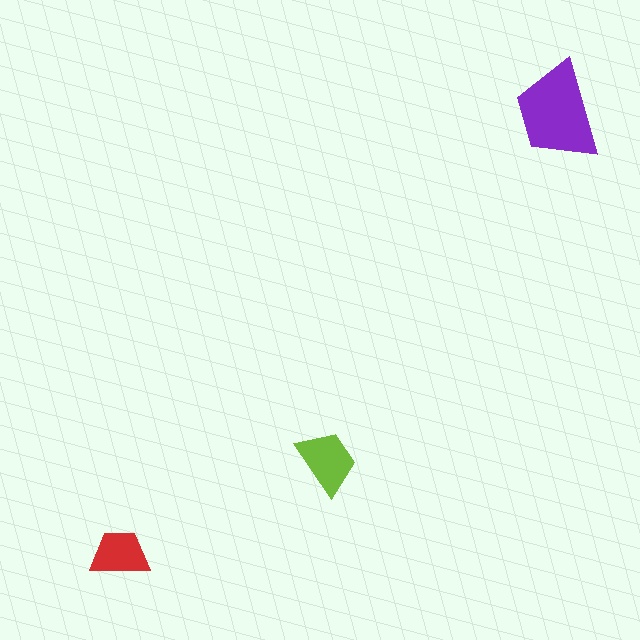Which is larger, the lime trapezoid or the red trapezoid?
The lime one.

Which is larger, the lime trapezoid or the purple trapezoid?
The purple one.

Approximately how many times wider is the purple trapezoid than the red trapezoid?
About 1.5 times wider.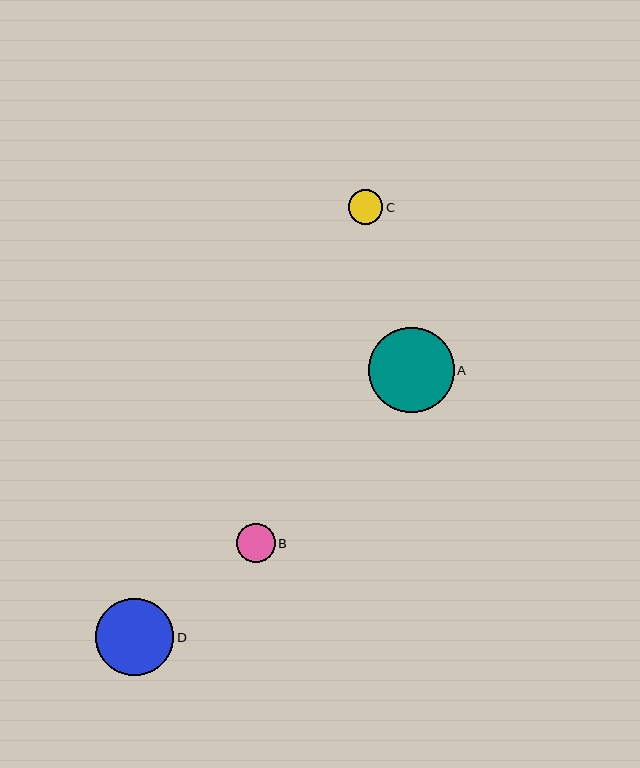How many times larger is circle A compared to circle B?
Circle A is approximately 2.2 times the size of circle B.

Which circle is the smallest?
Circle C is the smallest with a size of approximately 34 pixels.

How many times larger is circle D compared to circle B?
Circle D is approximately 2.0 times the size of circle B.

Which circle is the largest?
Circle A is the largest with a size of approximately 85 pixels.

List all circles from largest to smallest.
From largest to smallest: A, D, B, C.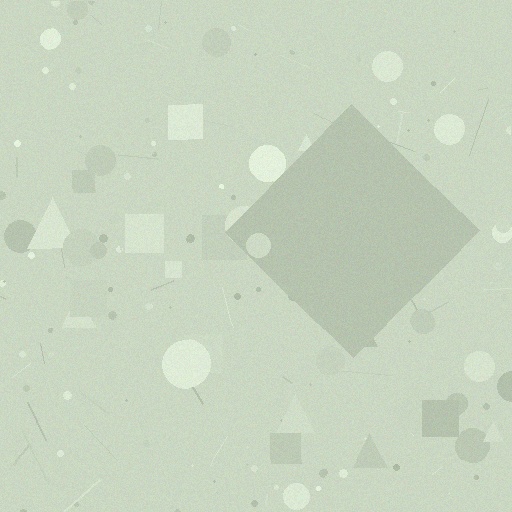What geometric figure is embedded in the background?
A diamond is embedded in the background.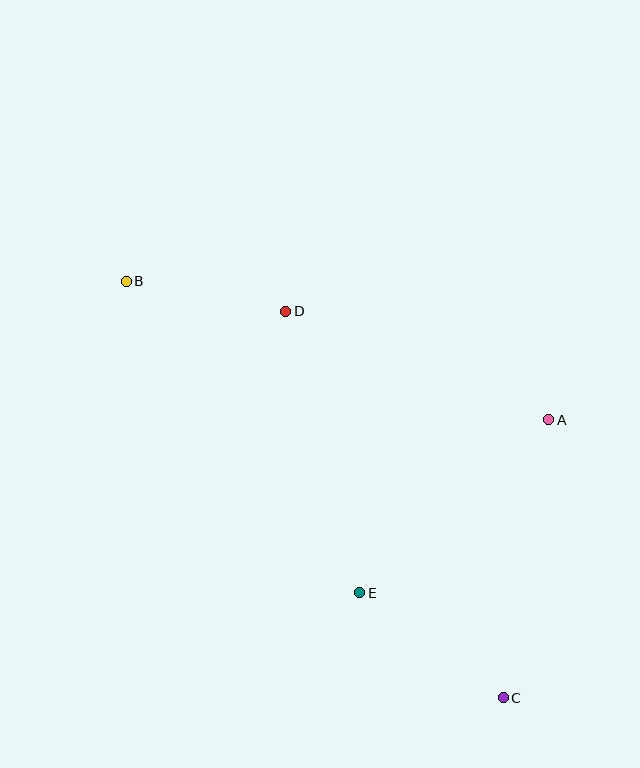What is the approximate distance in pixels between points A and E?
The distance between A and E is approximately 256 pixels.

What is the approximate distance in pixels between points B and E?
The distance between B and E is approximately 389 pixels.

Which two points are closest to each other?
Points B and D are closest to each other.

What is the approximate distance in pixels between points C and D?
The distance between C and D is approximately 443 pixels.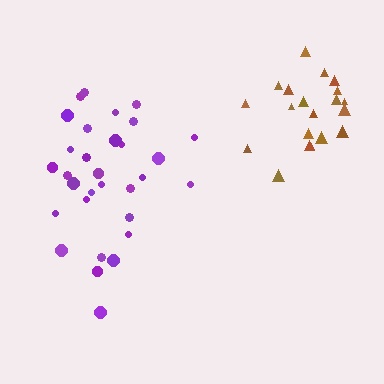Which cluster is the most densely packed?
Brown.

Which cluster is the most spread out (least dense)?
Purple.